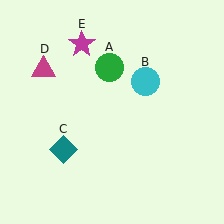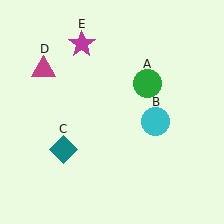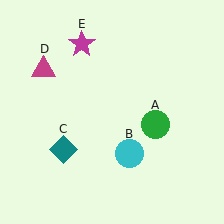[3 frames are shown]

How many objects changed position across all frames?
2 objects changed position: green circle (object A), cyan circle (object B).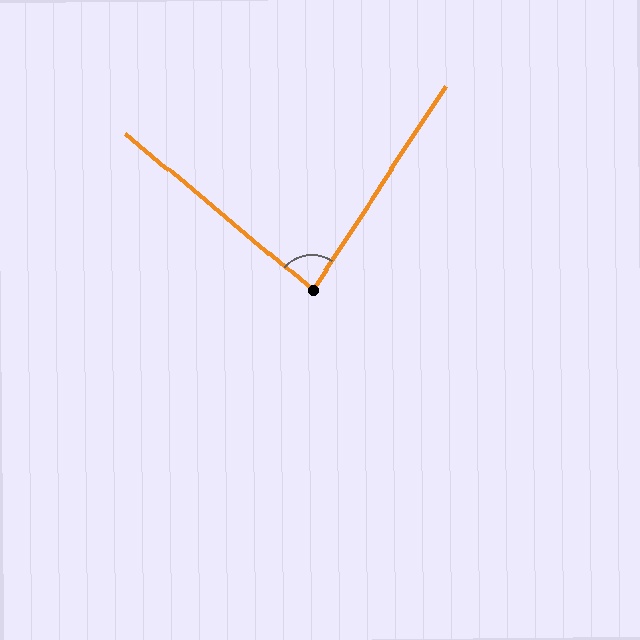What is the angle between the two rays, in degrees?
Approximately 83 degrees.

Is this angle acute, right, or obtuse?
It is acute.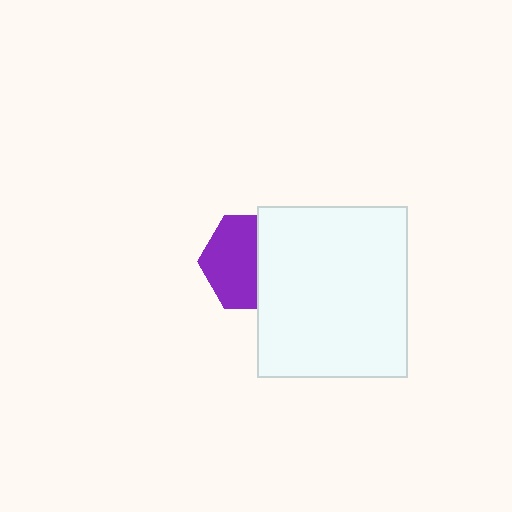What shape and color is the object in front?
The object in front is a white rectangle.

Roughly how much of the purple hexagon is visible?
About half of it is visible (roughly 58%).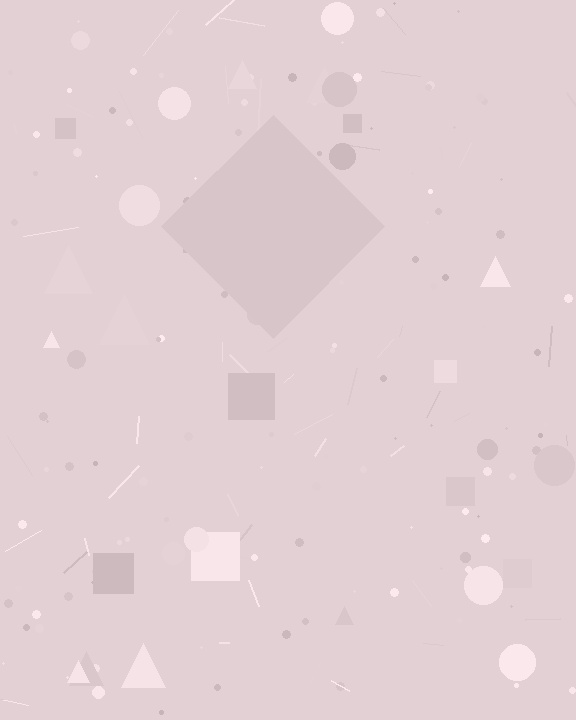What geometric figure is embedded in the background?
A diamond is embedded in the background.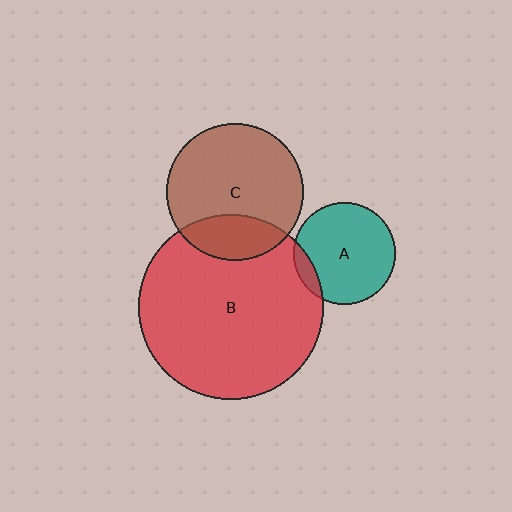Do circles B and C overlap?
Yes.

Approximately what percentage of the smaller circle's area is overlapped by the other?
Approximately 25%.